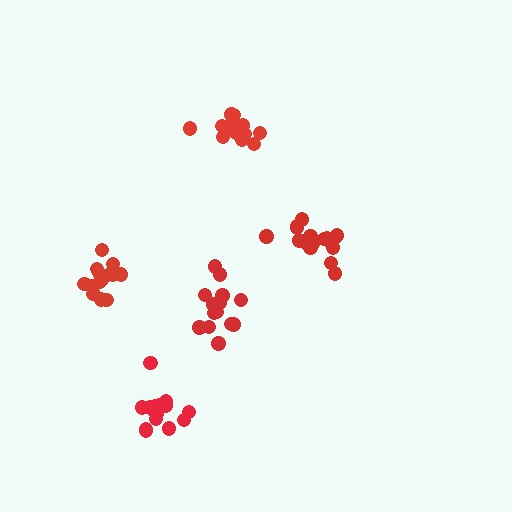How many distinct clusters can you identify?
There are 5 distinct clusters.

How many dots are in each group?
Group 1: 17 dots, Group 2: 16 dots, Group 3: 15 dots, Group 4: 14 dots, Group 5: 14 dots (76 total).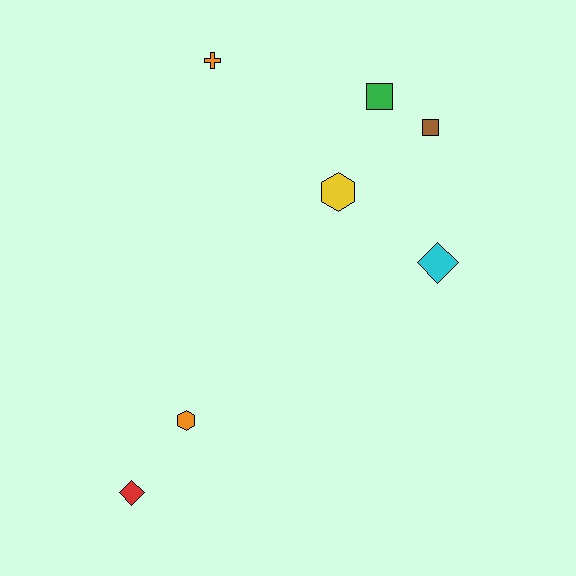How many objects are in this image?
There are 7 objects.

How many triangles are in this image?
There are no triangles.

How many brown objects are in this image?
There is 1 brown object.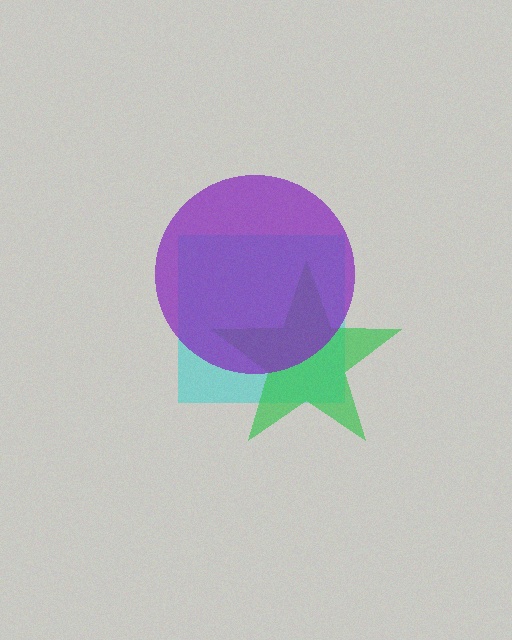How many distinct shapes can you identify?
There are 3 distinct shapes: a cyan square, a green star, a purple circle.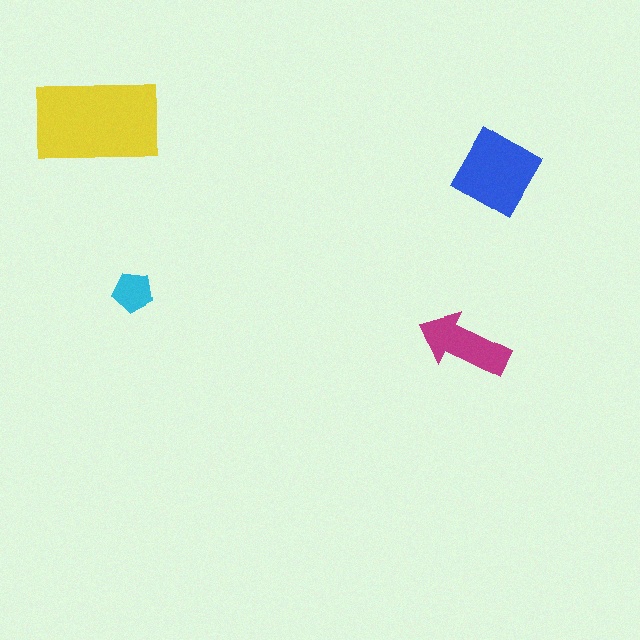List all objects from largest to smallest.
The yellow rectangle, the blue diamond, the magenta arrow, the cyan pentagon.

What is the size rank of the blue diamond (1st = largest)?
2nd.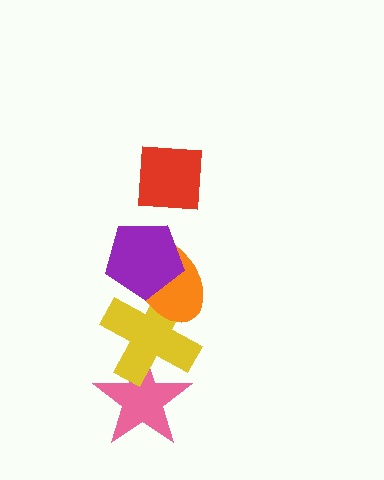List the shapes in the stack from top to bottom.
From top to bottom: the red square, the purple pentagon, the orange ellipse, the yellow cross, the pink star.